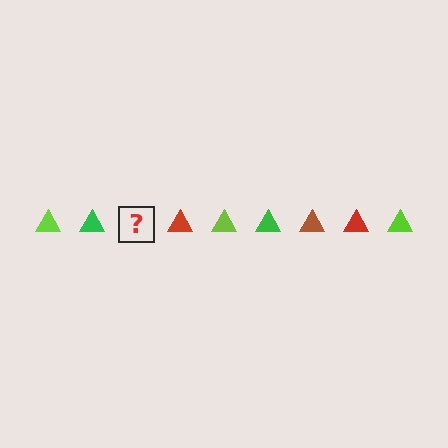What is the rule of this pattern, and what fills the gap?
The rule is that the pattern cycles through lime, green, brown, red triangles. The gap should be filled with a brown triangle.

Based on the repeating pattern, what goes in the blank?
The blank should be a brown triangle.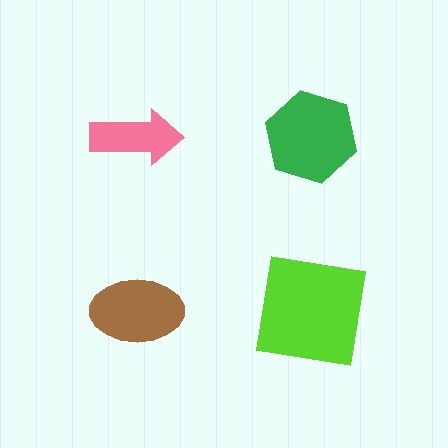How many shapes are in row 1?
2 shapes.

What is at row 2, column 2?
A lime square.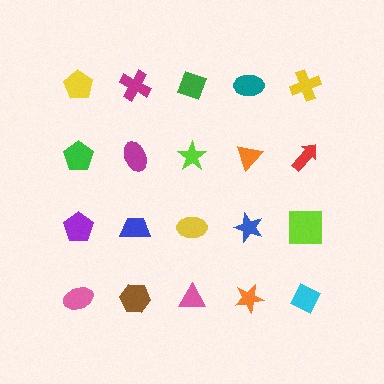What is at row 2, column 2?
A magenta ellipse.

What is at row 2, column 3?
A lime star.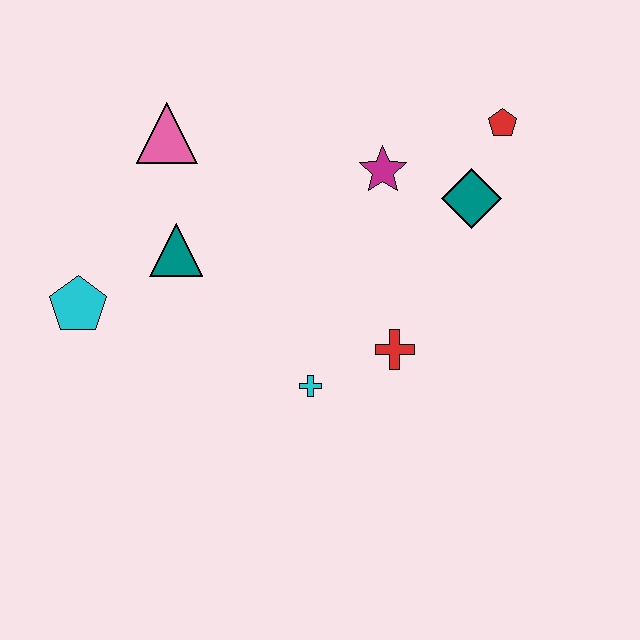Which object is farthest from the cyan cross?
The red pentagon is farthest from the cyan cross.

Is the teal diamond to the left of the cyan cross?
No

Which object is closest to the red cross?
The cyan cross is closest to the red cross.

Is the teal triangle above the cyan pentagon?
Yes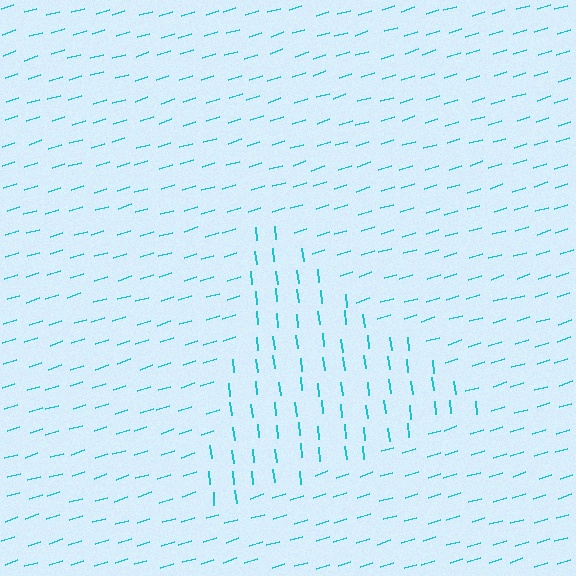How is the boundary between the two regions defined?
The boundary is defined purely by a change in line orientation (approximately 79 degrees difference). All lines are the same color and thickness.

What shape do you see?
I see a triangle.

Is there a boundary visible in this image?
Yes, there is a texture boundary formed by a change in line orientation.